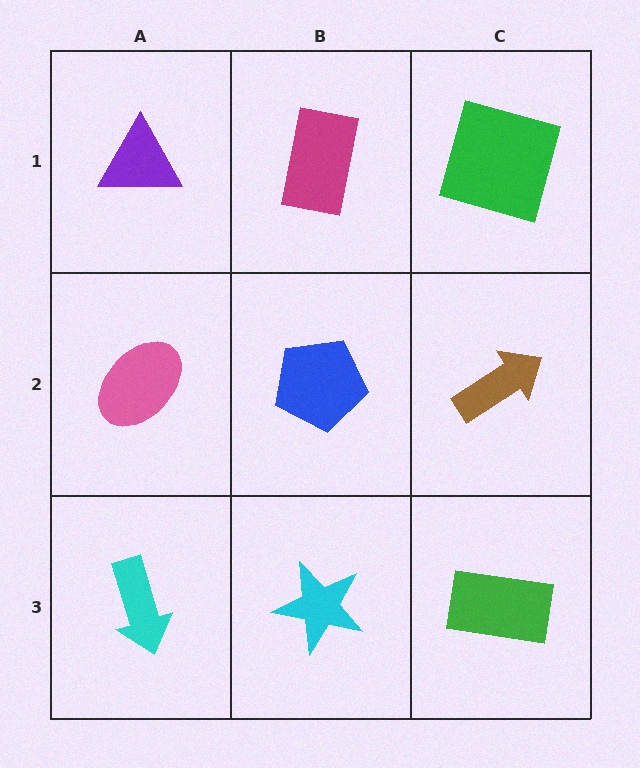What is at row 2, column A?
A pink ellipse.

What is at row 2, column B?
A blue pentagon.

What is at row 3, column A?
A cyan arrow.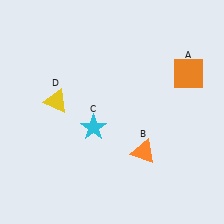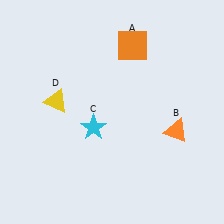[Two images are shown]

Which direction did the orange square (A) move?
The orange square (A) moved left.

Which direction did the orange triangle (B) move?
The orange triangle (B) moved right.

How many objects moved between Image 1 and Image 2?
2 objects moved between the two images.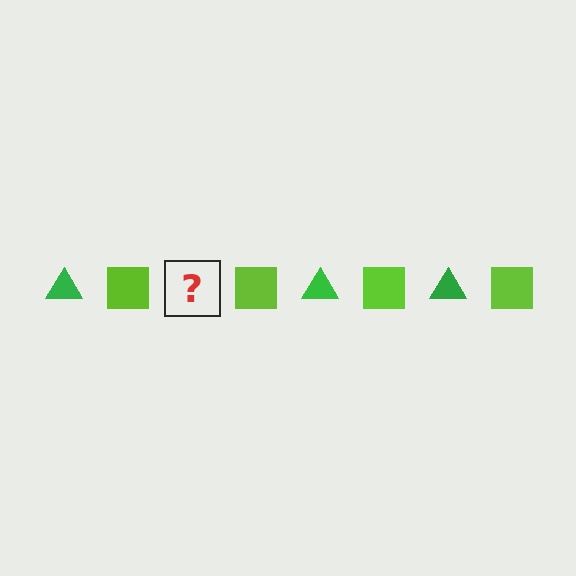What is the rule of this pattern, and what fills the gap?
The rule is that the pattern alternates between green triangle and lime square. The gap should be filled with a green triangle.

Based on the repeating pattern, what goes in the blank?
The blank should be a green triangle.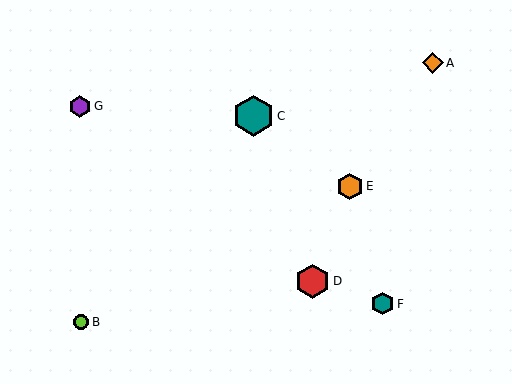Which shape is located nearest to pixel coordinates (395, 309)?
The teal hexagon (labeled F) at (383, 304) is nearest to that location.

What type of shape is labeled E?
Shape E is an orange hexagon.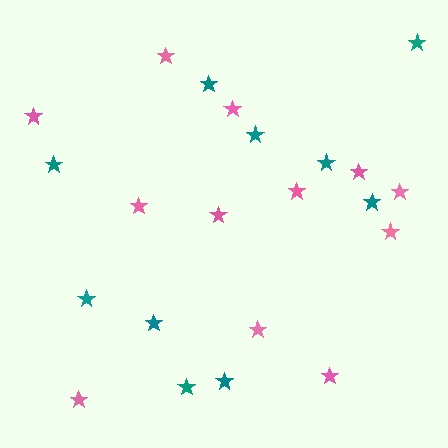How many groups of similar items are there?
There are 2 groups: one group of pink stars (12) and one group of teal stars (10).